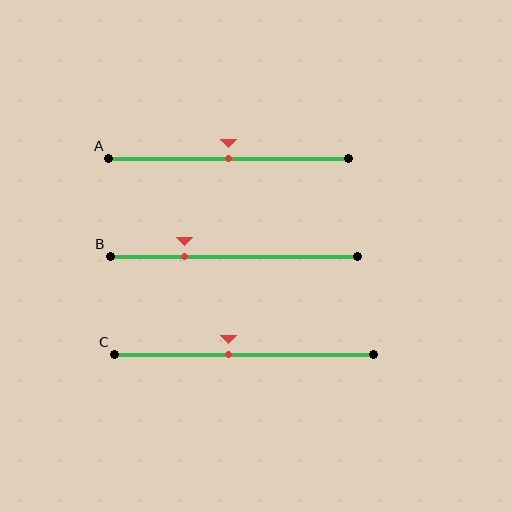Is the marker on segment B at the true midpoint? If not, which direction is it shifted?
No, the marker on segment B is shifted to the left by about 20% of the segment length.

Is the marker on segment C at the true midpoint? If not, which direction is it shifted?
No, the marker on segment C is shifted to the left by about 6% of the segment length.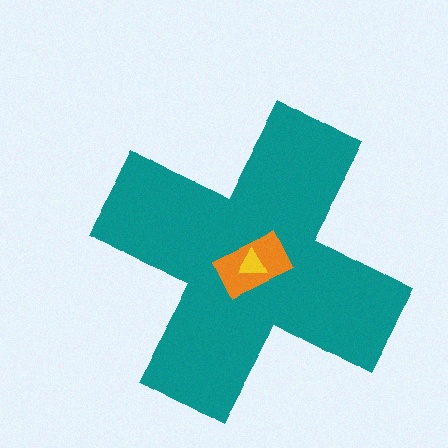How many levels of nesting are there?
3.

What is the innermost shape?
The yellow triangle.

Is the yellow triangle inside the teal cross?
Yes.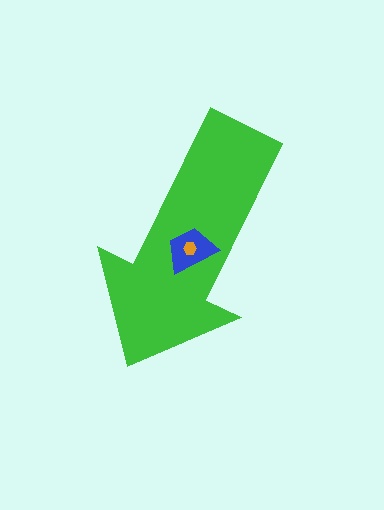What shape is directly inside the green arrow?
The blue trapezoid.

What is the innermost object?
The orange hexagon.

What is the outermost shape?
The green arrow.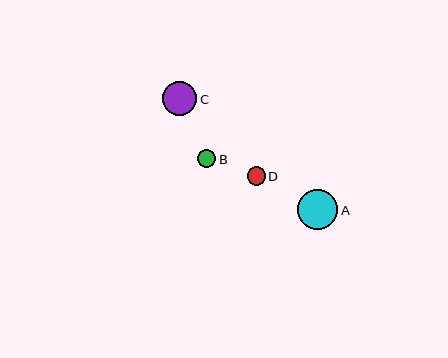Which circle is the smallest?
Circle B is the smallest with a size of approximately 18 pixels.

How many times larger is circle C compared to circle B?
Circle C is approximately 1.9 times the size of circle B.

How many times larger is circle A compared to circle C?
Circle A is approximately 1.2 times the size of circle C.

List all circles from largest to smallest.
From largest to smallest: A, C, D, B.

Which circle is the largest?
Circle A is the largest with a size of approximately 40 pixels.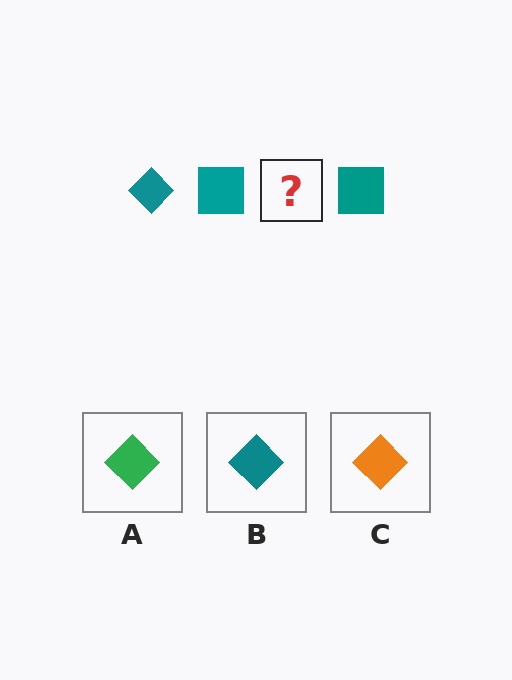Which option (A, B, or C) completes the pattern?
B.